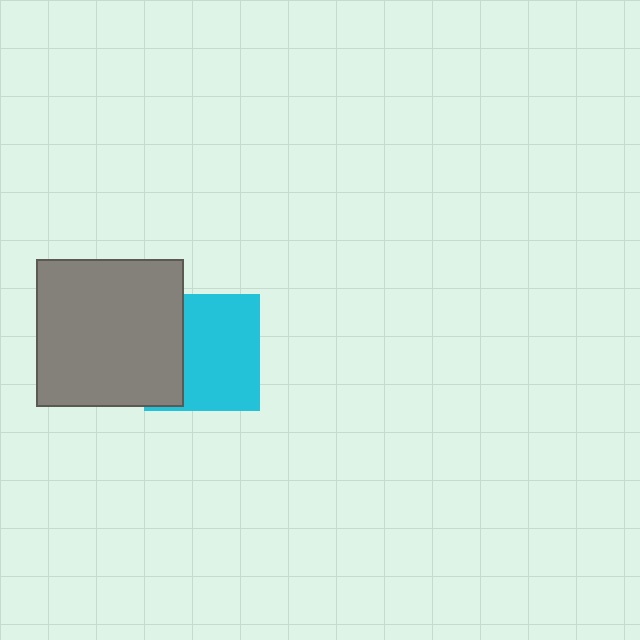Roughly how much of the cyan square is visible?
Most of it is visible (roughly 67%).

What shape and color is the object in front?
The object in front is a gray square.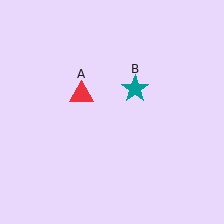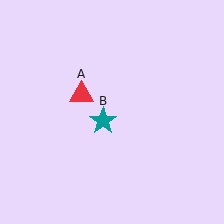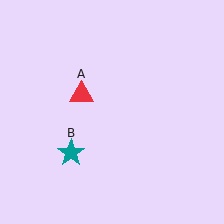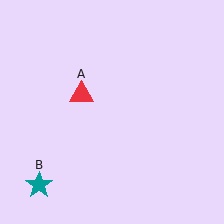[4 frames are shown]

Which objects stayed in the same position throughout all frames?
Red triangle (object A) remained stationary.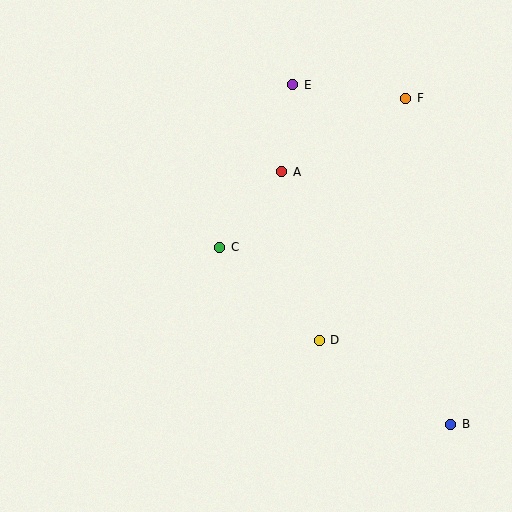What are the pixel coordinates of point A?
Point A is at (282, 172).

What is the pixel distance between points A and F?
The distance between A and F is 144 pixels.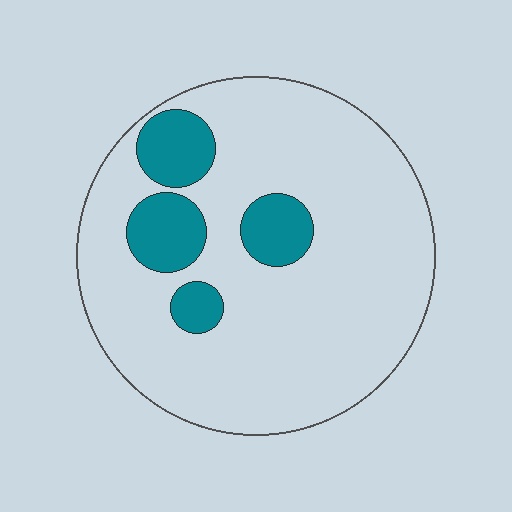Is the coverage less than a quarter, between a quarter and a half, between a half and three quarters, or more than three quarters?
Less than a quarter.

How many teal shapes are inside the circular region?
4.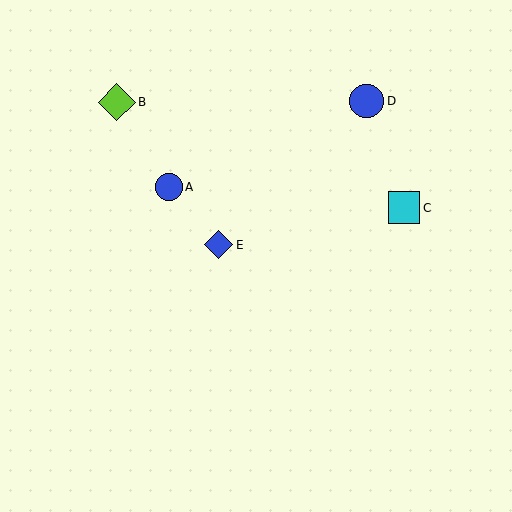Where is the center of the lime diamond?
The center of the lime diamond is at (117, 102).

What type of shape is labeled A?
Shape A is a blue circle.